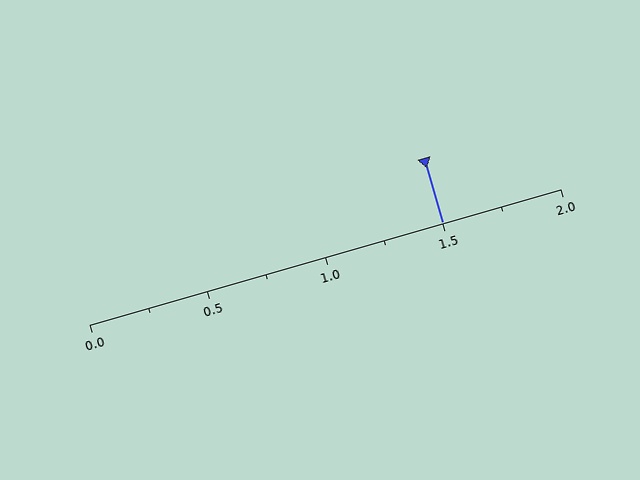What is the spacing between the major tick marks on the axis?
The major ticks are spaced 0.5 apart.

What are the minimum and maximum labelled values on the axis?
The axis runs from 0.0 to 2.0.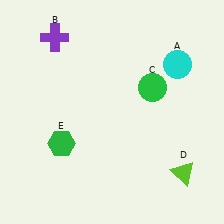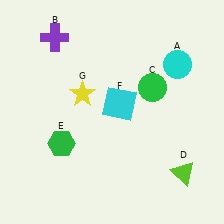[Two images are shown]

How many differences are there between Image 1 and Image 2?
There are 2 differences between the two images.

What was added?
A cyan square (F), a yellow star (G) were added in Image 2.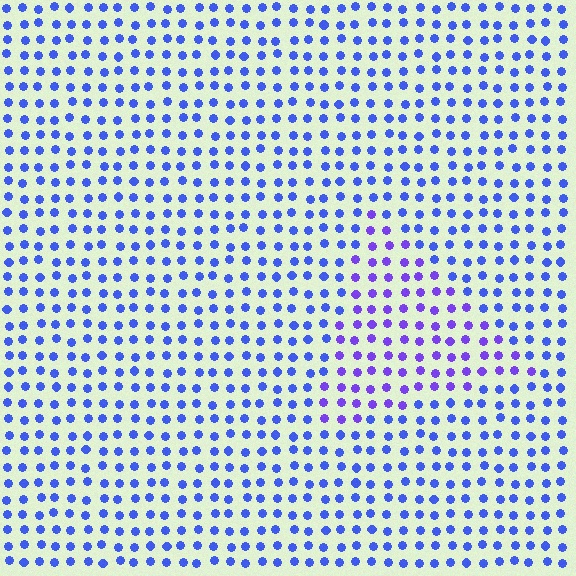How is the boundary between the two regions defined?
The boundary is defined purely by a slight shift in hue (about 30 degrees). Spacing, size, and orientation are identical on both sides.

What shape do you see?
I see a triangle.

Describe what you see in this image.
The image is filled with small blue elements in a uniform arrangement. A triangle-shaped region is visible where the elements are tinted to a slightly different hue, forming a subtle color boundary.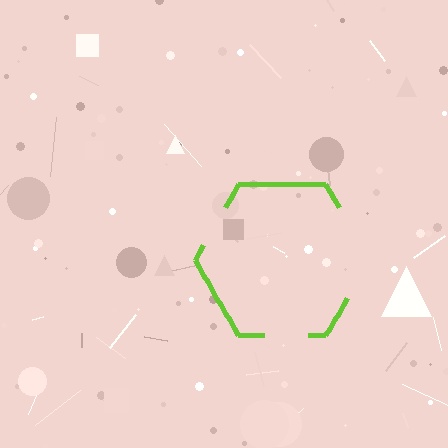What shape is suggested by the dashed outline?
The dashed outline suggests a hexagon.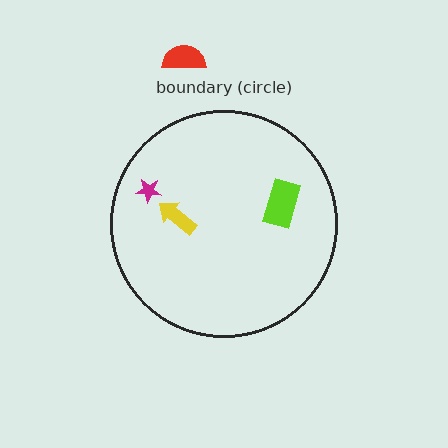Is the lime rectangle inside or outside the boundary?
Inside.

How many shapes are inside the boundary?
3 inside, 1 outside.